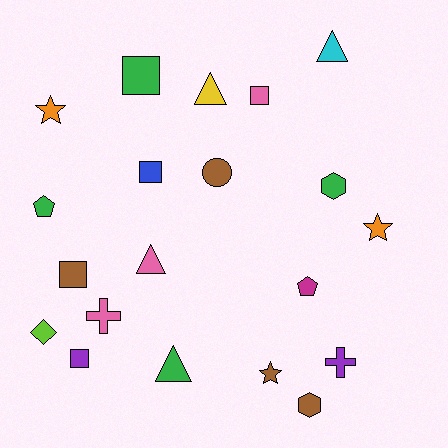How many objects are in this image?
There are 20 objects.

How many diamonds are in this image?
There is 1 diamond.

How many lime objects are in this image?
There is 1 lime object.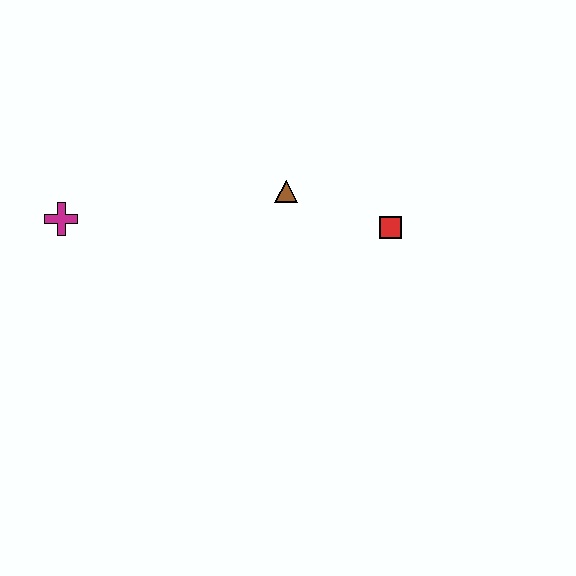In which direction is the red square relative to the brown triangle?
The red square is to the right of the brown triangle.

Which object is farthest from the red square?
The magenta cross is farthest from the red square.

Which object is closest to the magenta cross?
The brown triangle is closest to the magenta cross.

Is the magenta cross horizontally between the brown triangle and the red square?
No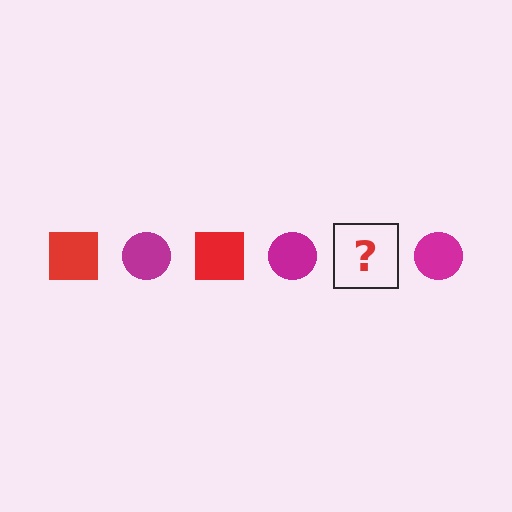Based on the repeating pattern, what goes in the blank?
The blank should be a red square.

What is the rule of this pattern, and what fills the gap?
The rule is that the pattern alternates between red square and magenta circle. The gap should be filled with a red square.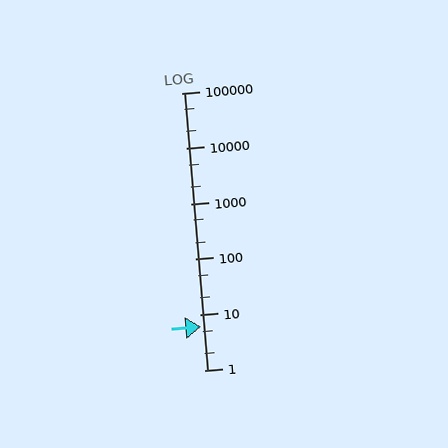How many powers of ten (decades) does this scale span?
The scale spans 5 decades, from 1 to 100000.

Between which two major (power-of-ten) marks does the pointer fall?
The pointer is between 1 and 10.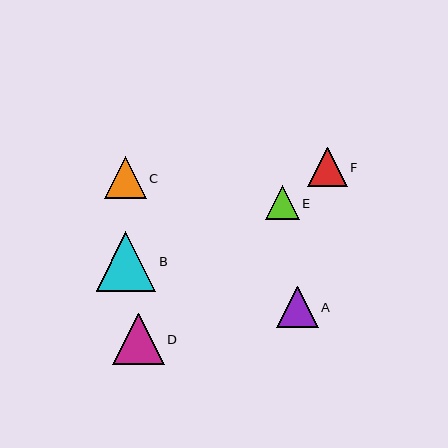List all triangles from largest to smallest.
From largest to smallest: B, D, A, C, F, E.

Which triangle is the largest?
Triangle B is the largest with a size of approximately 60 pixels.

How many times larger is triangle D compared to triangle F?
Triangle D is approximately 1.3 times the size of triangle F.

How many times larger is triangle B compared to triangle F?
Triangle B is approximately 1.5 times the size of triangle F.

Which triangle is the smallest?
Triangle E is the smallest with a size of approximately 33 pixels.